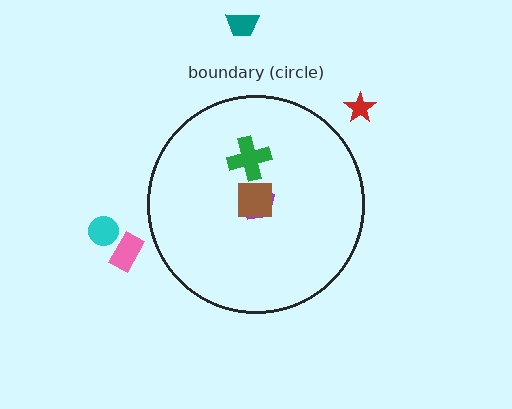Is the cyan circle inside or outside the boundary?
Outside.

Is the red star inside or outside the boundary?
Outside.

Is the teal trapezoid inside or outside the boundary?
Outside.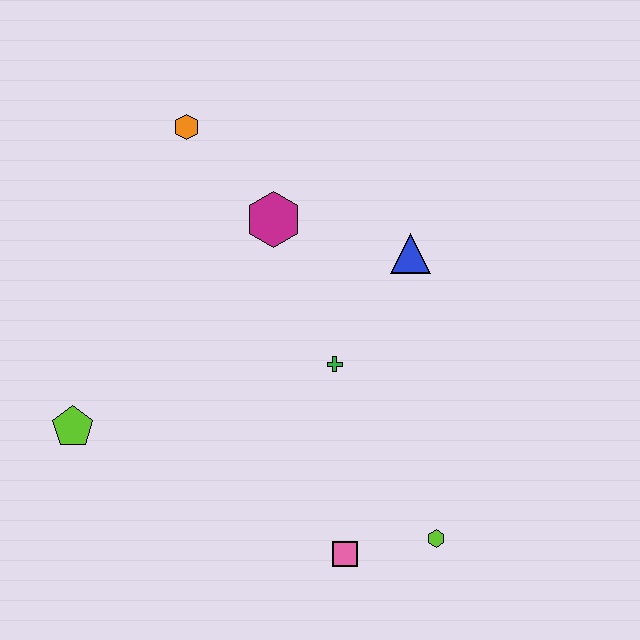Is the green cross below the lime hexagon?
No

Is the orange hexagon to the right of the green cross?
No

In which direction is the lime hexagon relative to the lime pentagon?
The lime hexagon is to the right of the lime pentagon.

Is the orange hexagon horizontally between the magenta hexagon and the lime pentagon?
Yes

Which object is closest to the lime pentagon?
The green cross is closest to the lime pentagon.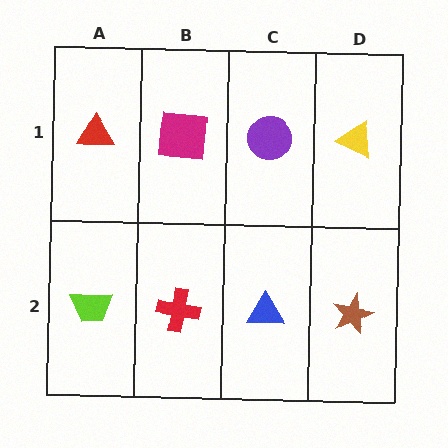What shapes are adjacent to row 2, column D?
A yellow triangle (row 1, column D), a blue triangle (row 2, column C).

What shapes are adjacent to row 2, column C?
A purple circle (row 1, column C), a red cross (row 2, column B), a brown star (row 2, column D).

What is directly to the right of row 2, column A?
A red cross.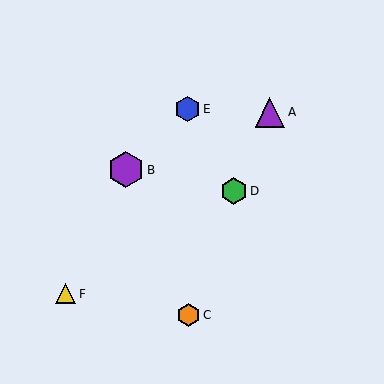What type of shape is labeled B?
Shape B is a purple hexagon.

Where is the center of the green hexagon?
The center of the green hexagon is at (234, 191).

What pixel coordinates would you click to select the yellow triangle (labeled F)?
Click at (66, 294) to select the yellow triangle F.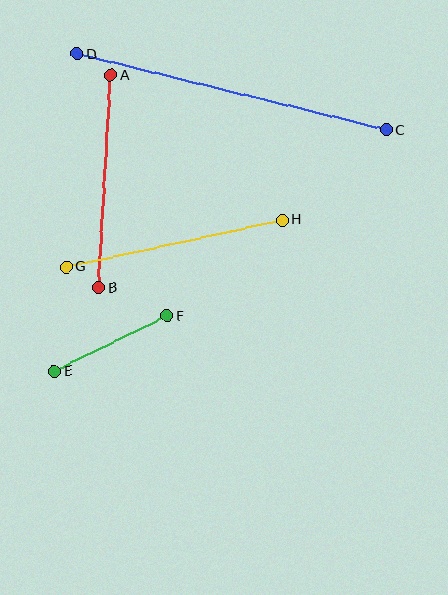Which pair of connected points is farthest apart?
Points C and D are farthest apart.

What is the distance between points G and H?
The distance is approximately 221 pixels.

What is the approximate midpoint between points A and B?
The midpoint is at approximately (104, 181) pixels.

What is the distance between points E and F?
The distance is approximately 126 pixels.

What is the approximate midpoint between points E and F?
The midpoint is at approximately (111, 344) pixels.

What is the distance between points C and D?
The distance is approximately 319 pixels.